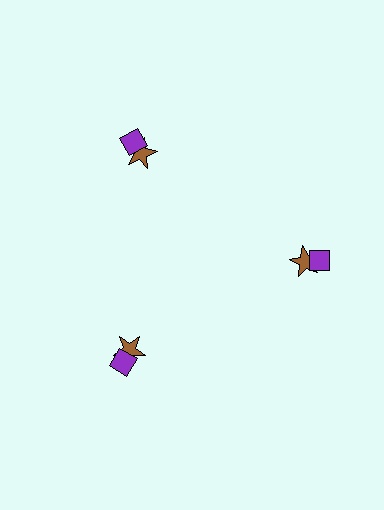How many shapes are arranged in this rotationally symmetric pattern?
There are 6 shapes, arranged in 3 groups of 2.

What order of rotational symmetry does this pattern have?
This pattern has 3-fold rotational symmetry.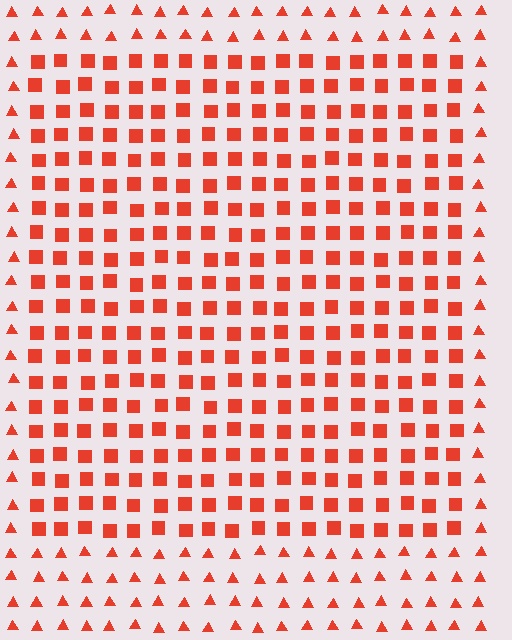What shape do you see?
I see a rectangle.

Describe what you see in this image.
The image is filled with small red elements arranged in a uniform grid. A rectangle-shaped region contains squares, while the surrounding area contains triangles. The boundary is defined purely by the change in element shape.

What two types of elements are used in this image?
The image uses squares inside the rectangle region and triangles outside it.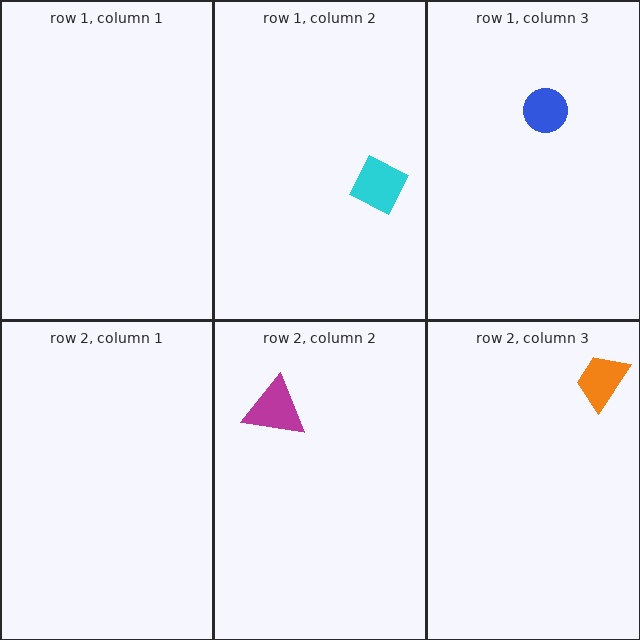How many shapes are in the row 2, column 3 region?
1.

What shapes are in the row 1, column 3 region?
The blue circle.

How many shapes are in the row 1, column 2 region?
1.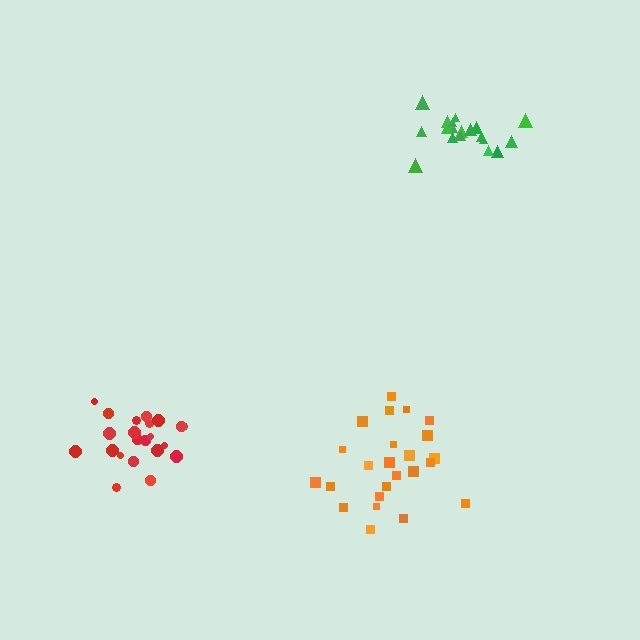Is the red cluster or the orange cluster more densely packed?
Red.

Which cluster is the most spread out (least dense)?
Orange.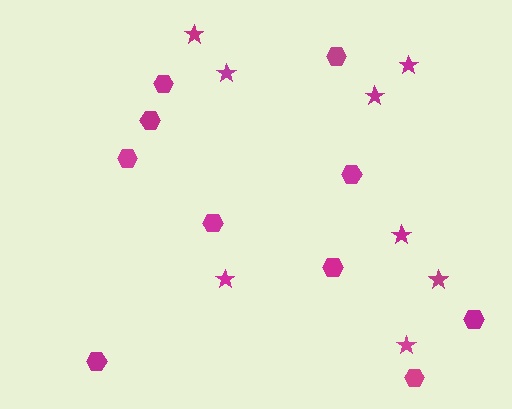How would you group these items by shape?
There are 2 groups: one group of hexagons (10) and one group of stars (8).